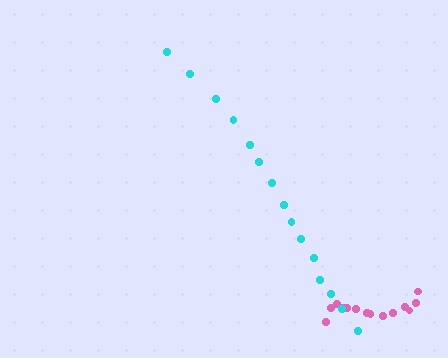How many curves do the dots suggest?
There are 2 distinct paths.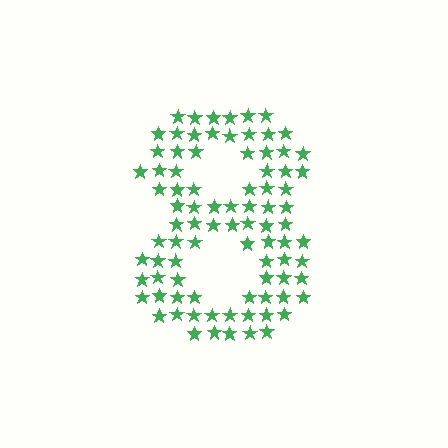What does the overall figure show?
The overall figure shows the digit 8.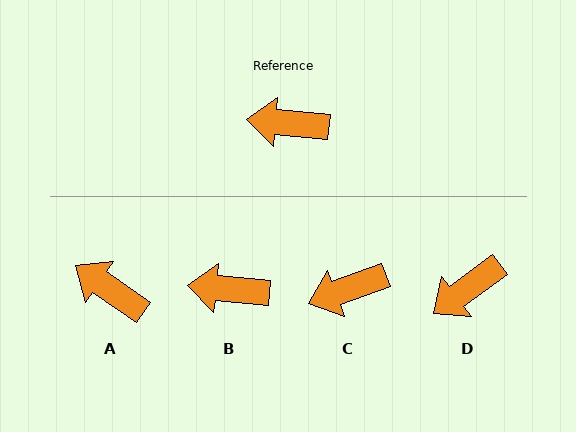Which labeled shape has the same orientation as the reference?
B.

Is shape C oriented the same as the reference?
No, it is off by about 25 degrees.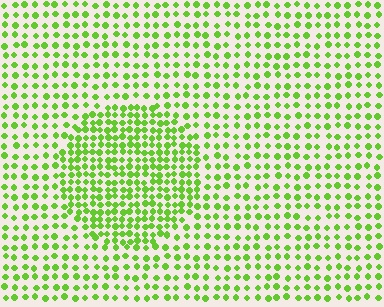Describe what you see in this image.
The image contains small lime elements arranged at two different densities. A circle-shaped region is visible where the elements are more densely packed than the surrounding area.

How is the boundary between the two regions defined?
The boundary is defined by a change in element density (approximately 1.8x ratio). All elements are the same color, size, and shape.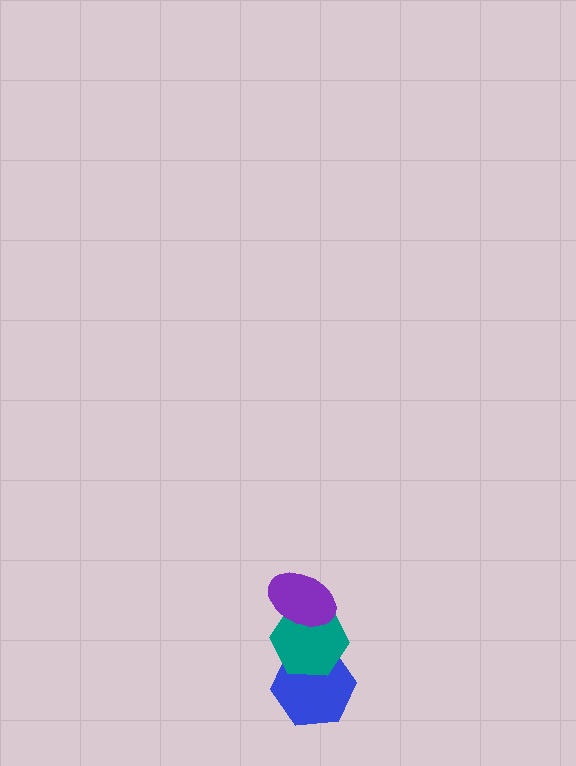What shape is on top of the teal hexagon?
The purple ellipse is on top of the teal hexagon.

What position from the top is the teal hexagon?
The teal hexagon is 2nd from the top.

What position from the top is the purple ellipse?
The purple ellipse is 1st from the top.